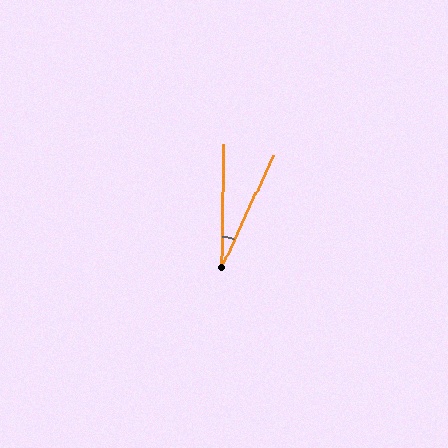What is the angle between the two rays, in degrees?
Approximately 24 degrees.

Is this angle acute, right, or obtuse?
It is acute.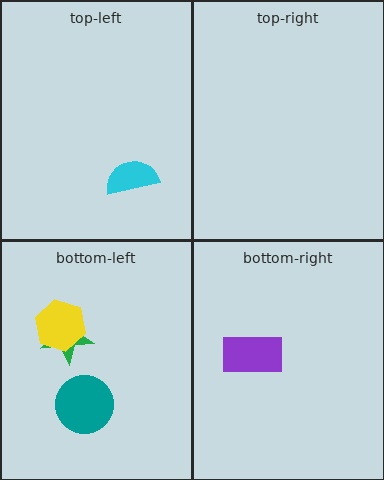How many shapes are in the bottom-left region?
3.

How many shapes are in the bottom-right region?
1.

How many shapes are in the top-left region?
1.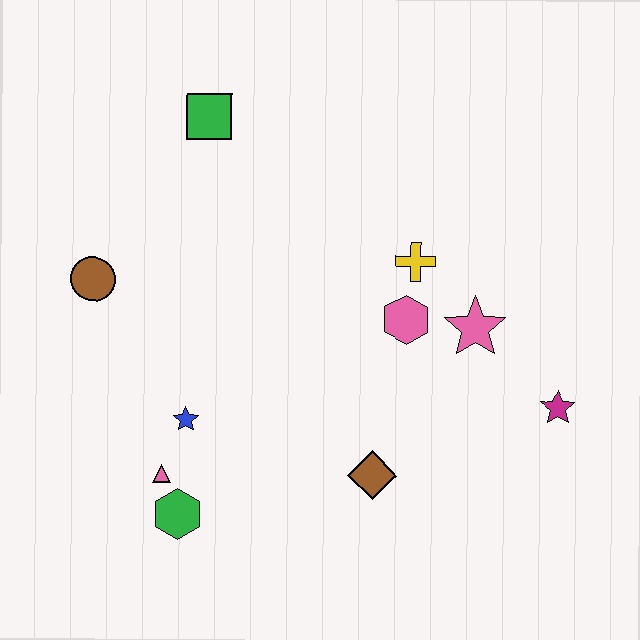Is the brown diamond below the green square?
Yes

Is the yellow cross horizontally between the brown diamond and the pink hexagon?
No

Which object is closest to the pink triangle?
The green hexagon is closest to the pink triangle.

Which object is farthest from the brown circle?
The magenta star is farthest from the brown circle.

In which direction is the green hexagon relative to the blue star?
The green hexagon is below the blue star.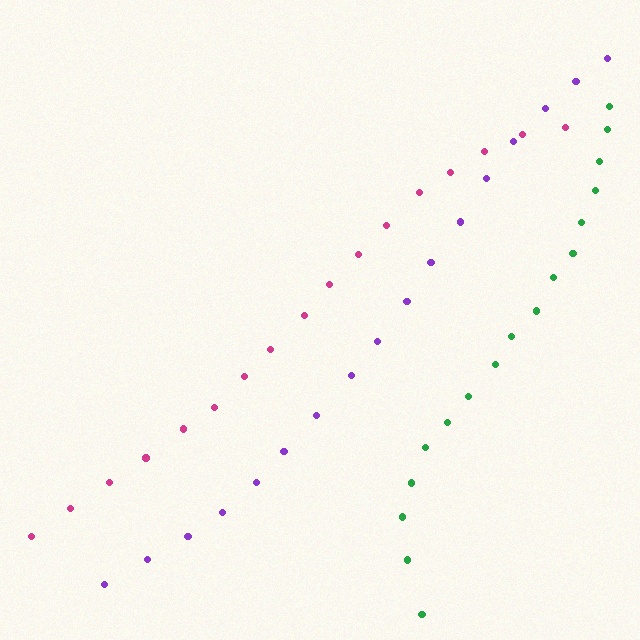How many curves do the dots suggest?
There are 3 distinct paths.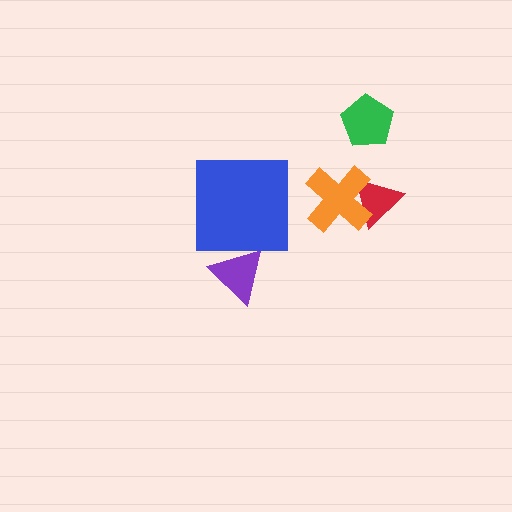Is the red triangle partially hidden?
Yes, it is partially covered by another shape.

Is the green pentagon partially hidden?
No, no other shape covers it.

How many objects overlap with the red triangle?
1 object overlaps with the red triangle.